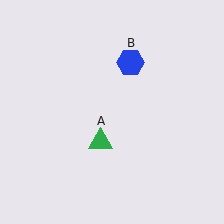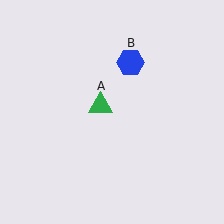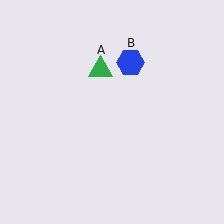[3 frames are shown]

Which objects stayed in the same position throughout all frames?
Blue hexagon (object B) remained stationary.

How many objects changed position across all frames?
1 object changed position: green triangle (object A).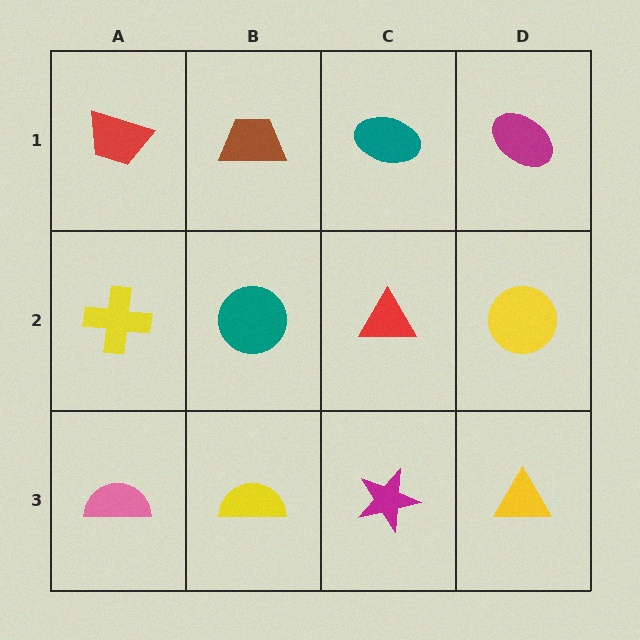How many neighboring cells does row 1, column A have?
2.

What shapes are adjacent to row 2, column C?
A teal ellipse (row 1, column C), a magenta star (row 3, column C), a teal circle (row 2, column B), a yellow circle (row 2, column D).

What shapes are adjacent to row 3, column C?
A red triangle (row 2, column C), a yellow semicircle (row 3, column B), a yellow triangle (row 3, column D).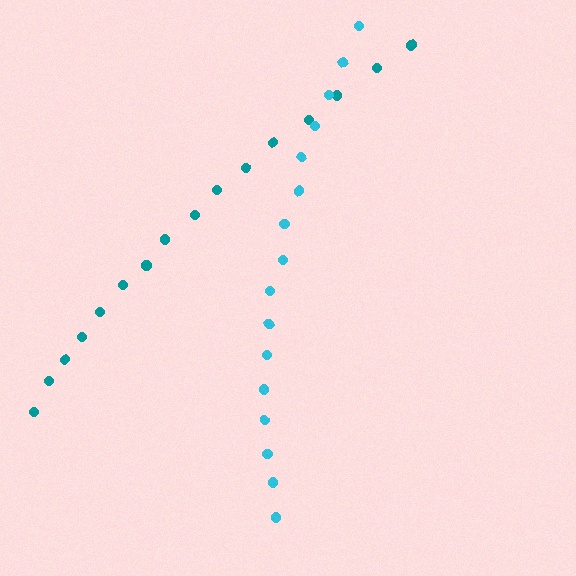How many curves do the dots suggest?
There are 2 distinct paths.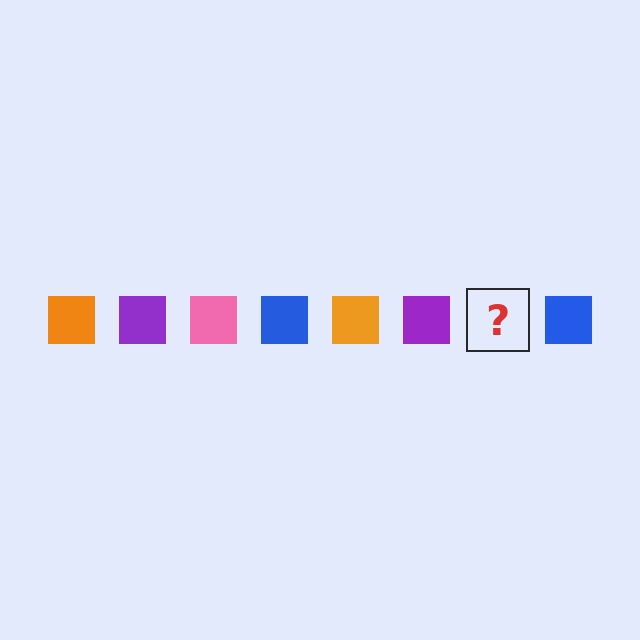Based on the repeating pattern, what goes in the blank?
The blank should be a pink square.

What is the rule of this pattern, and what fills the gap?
The rule is that the pattern cycles through orange, purple, pink, blue squares. The gap should be filled with a pink square.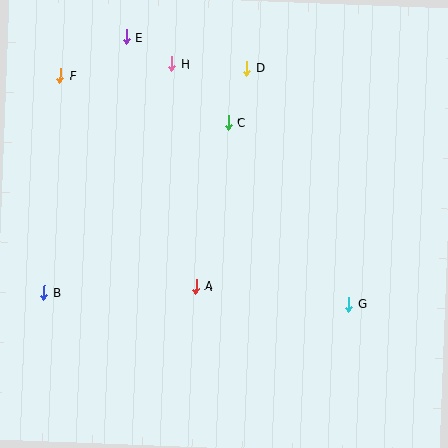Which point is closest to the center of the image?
Point A at (196, 286) is closest to the center.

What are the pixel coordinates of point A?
Point A is at (196, 286).